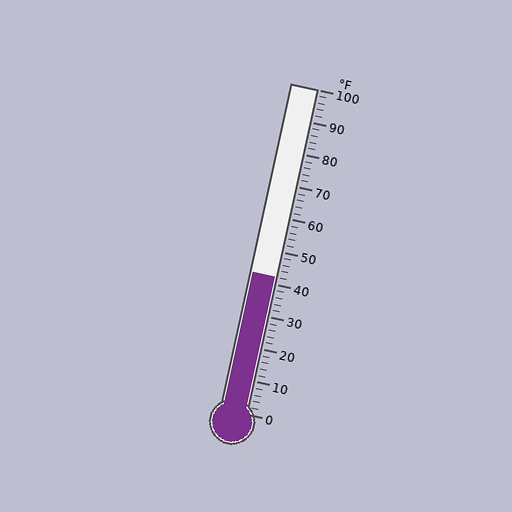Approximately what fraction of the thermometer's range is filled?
The thermometer is filled to approximately 40% of its range.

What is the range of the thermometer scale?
The thermometer scale ranges from 0°F to 100°F.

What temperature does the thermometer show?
The thermometer shows approximately 42°F.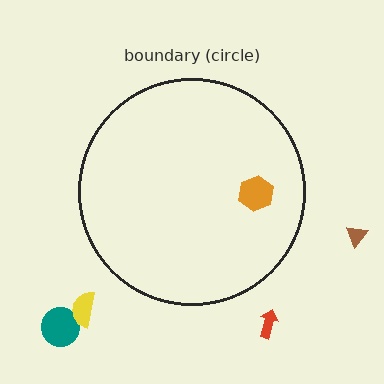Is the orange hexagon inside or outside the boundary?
Inside.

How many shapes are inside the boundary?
1 inside, 4 outside.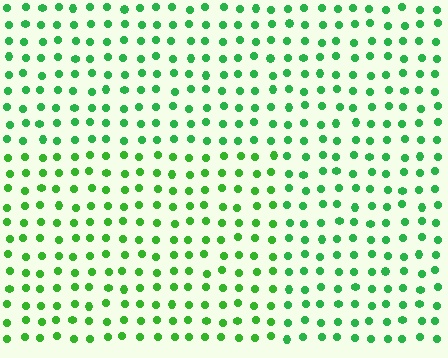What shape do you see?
I see a rectangle.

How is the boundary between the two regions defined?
The boundary is defined purely by a slight shift in hue (about 19 degrees). Spacing, size, and orientation are identical on both sides.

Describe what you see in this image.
The image is filled with small green elements in a uniform arrangement. A rectangle-shaped region is visible where the elements are tinted to a slightly different hue, forming a subtle color boundary.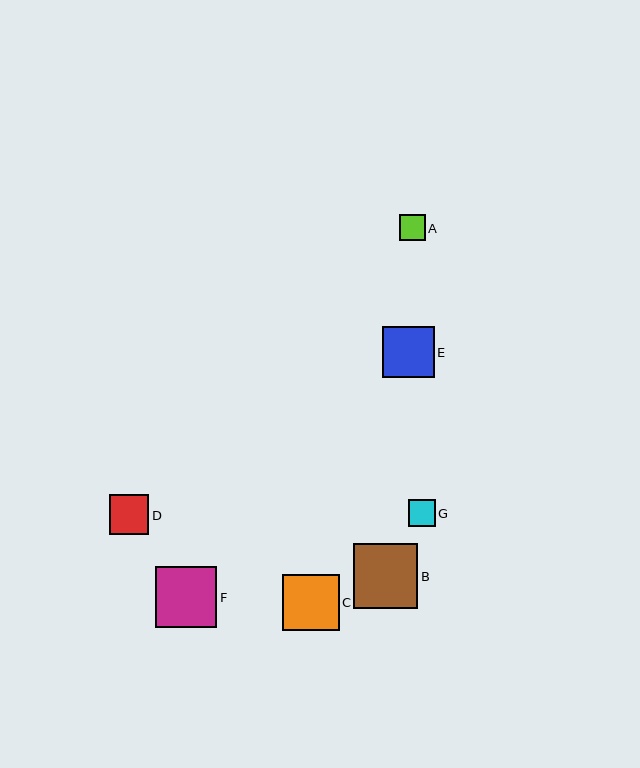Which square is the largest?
Square B is the largest with a size of approximately 65 pixels.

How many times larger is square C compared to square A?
Square C is approximately 2.2 times the size of square A.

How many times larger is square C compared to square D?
Square C is approximately 1.4 times the size of square D.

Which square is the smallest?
Square A is the smallest with a size of approximately 25 pixels.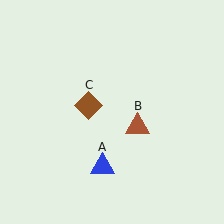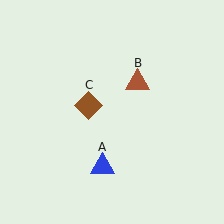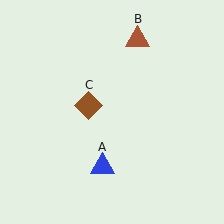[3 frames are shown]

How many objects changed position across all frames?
1 object changed position: brown triangle (object B).